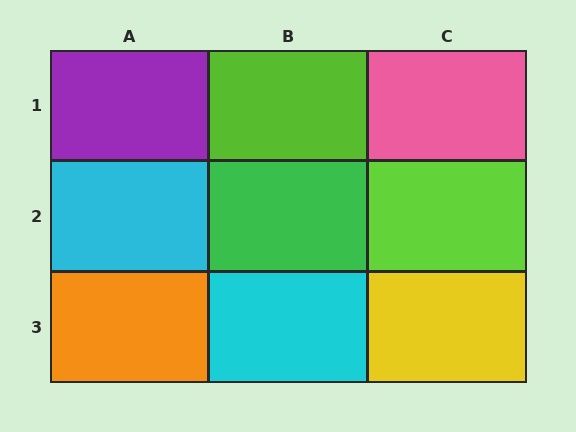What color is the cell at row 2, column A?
Cyan.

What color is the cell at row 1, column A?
Purple.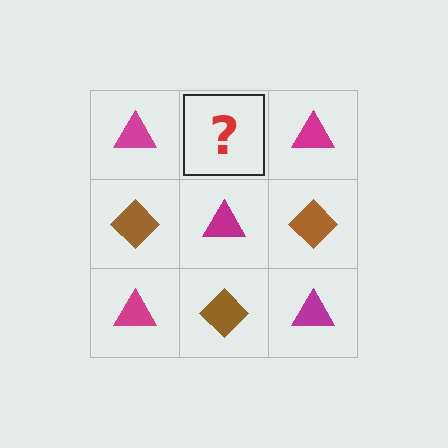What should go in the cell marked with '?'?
The missing cell should contain a brown diamond.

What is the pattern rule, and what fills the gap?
The rule is that it alternates magenta triangle and brown diamond in a checkerboard pattern. The gap should be filled with a brown diamond.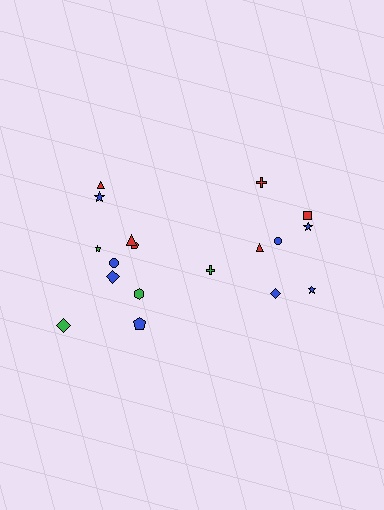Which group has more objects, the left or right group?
The left group.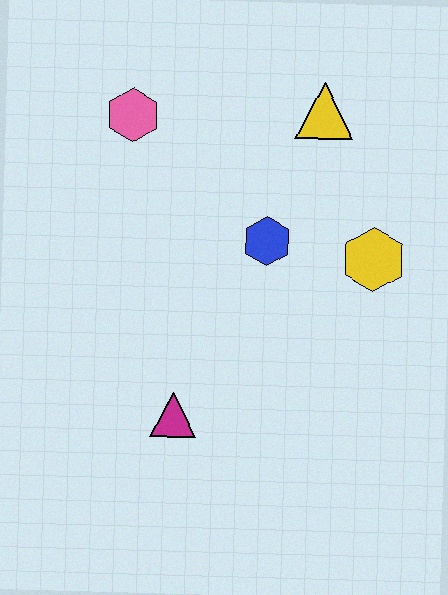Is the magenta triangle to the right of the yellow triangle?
No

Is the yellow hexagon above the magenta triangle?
Yes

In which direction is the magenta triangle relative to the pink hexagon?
The magenta triangle is below the pink hexagon.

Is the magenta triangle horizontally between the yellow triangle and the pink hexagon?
Yes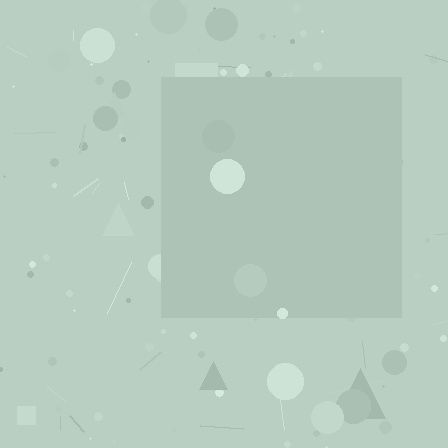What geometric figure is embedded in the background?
A square is embedded in the background.